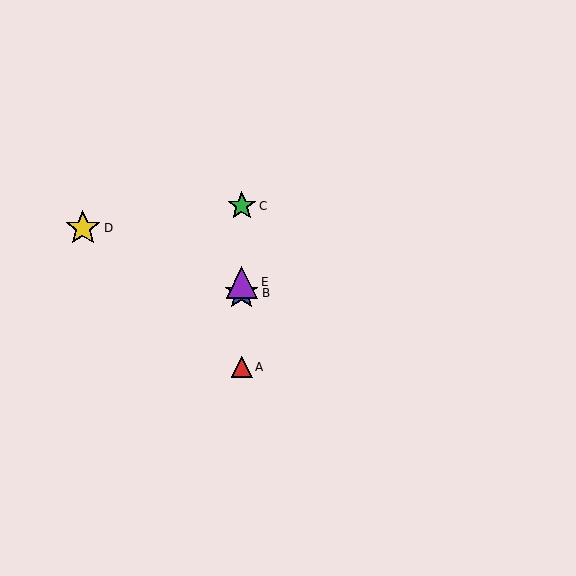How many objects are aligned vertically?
4 objects (A, B, C, E) are aligned vertically.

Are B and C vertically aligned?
Yes, both are at x≈242.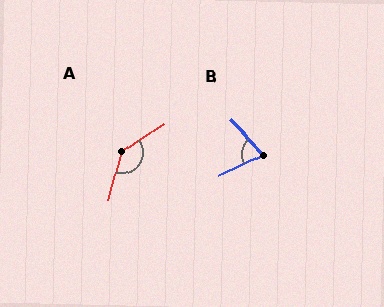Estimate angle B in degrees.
Approximately 72 degrees.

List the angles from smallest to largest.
B (72°), A (138°).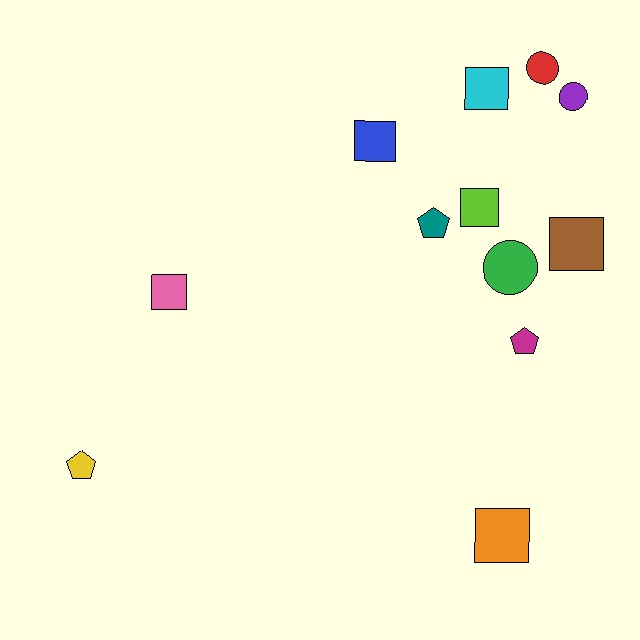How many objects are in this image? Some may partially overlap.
There are 12 objects.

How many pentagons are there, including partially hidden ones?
There are 3 pentagons.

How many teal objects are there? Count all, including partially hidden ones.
There is 1 teal object.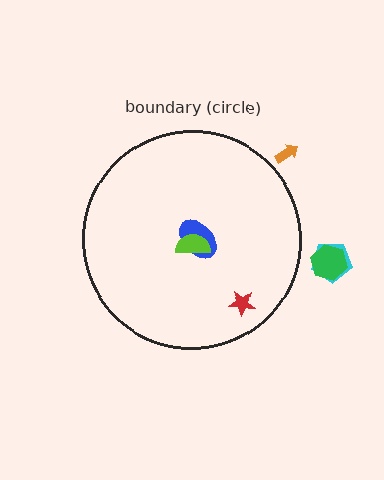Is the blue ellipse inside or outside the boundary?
Inside.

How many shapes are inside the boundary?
3 inside, 3 outside.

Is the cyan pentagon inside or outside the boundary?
Outside.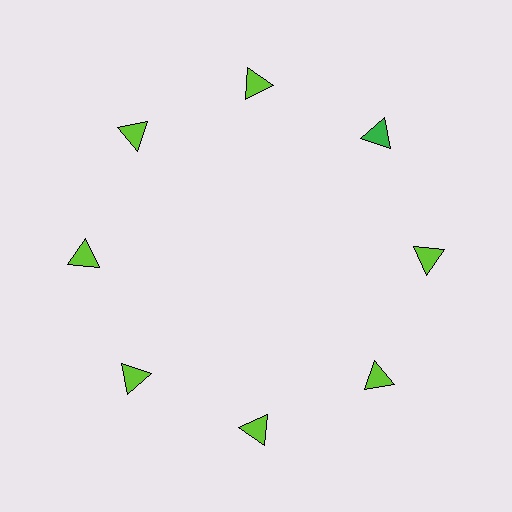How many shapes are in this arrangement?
There are 8 shapes arranged in a ring pattern.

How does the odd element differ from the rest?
It has a different color: green instead of lime.